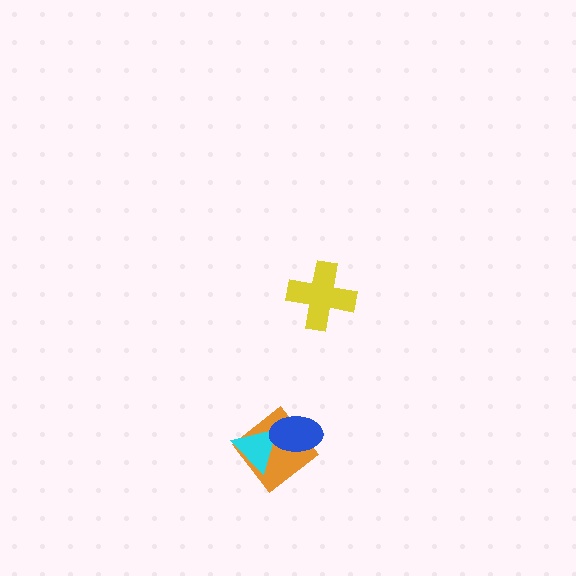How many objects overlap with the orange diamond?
2 objects overlap with the orange diamond.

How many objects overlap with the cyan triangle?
2 objects overlap with the cyan triangle.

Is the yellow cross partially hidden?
No, no other shape covers it.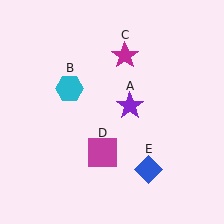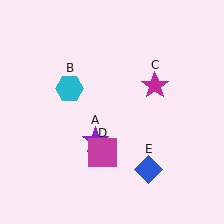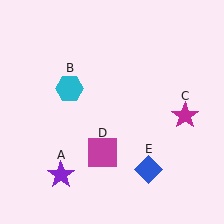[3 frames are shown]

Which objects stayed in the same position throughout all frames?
Cyan hexagon (object B) and magenta square (object D) and blue diamond (object E) remained stationary.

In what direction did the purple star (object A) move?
The purple star (object A) moved down and to the left.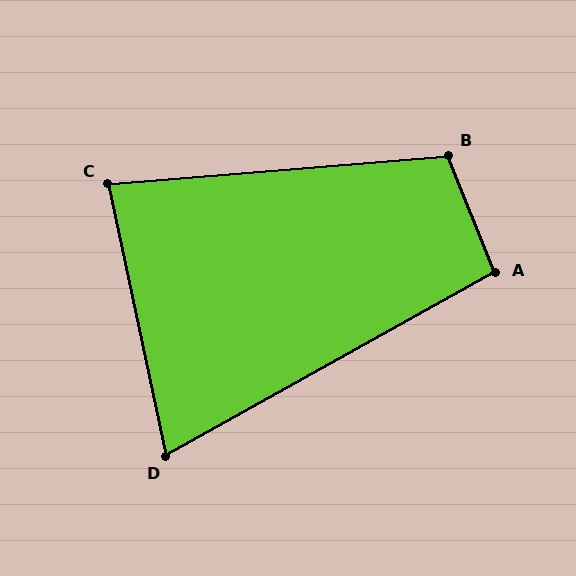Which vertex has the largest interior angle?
B, at approximately 107 degrees.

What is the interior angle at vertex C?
Approximately 83 degrees (acute).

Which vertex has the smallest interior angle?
D, at approximately 73 degrees.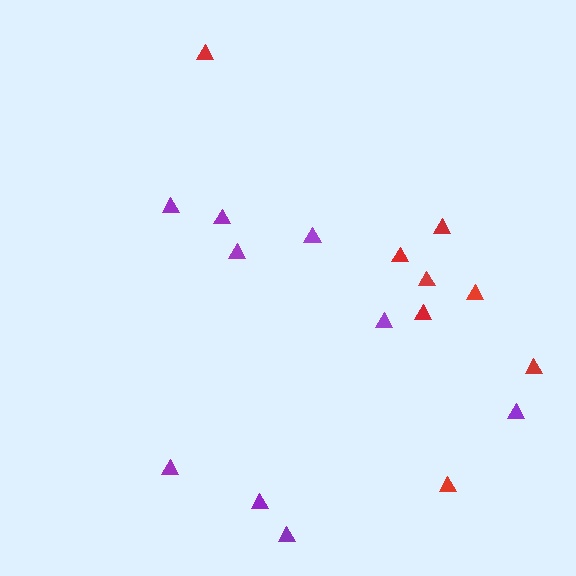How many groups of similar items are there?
There are 2 groups: one group of purple triangles (9) and one group of red triangles (8).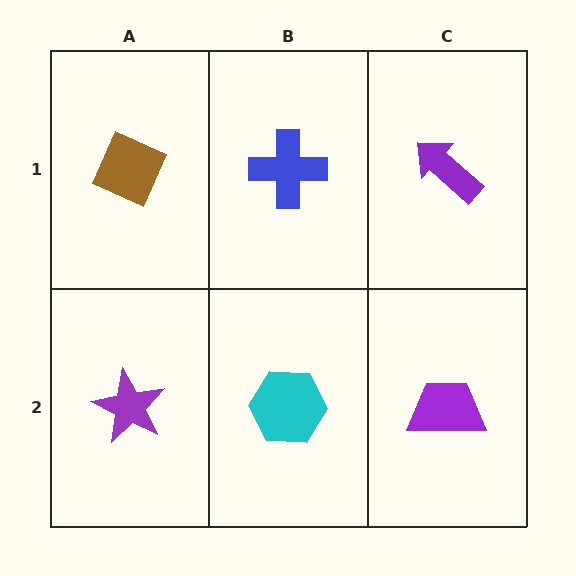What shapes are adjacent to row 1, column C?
A purple trapezoid (row 2, column C), a blue cross (row 1, column B).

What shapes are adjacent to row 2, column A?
A brown diamond (row 1, column A), a cyan hexagon (row 2, column B).